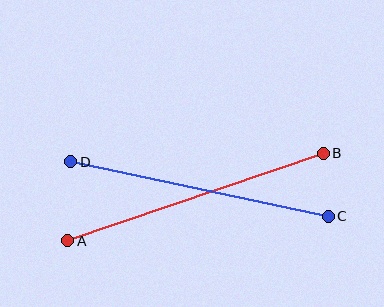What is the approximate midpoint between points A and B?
The midpoint is at approximately (196, 197) pixels.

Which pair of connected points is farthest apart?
Points A and B are farthest apart.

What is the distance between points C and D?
The distance is approximately 263 pixels.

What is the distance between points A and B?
The distance is approximately 270 pixels.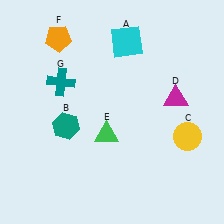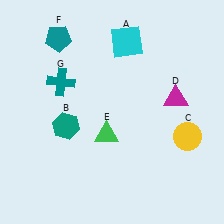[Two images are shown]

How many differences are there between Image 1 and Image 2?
There is 1 difference between the two images.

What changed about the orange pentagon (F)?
In Image 1, F is orange. In Image 2, it changed to teal.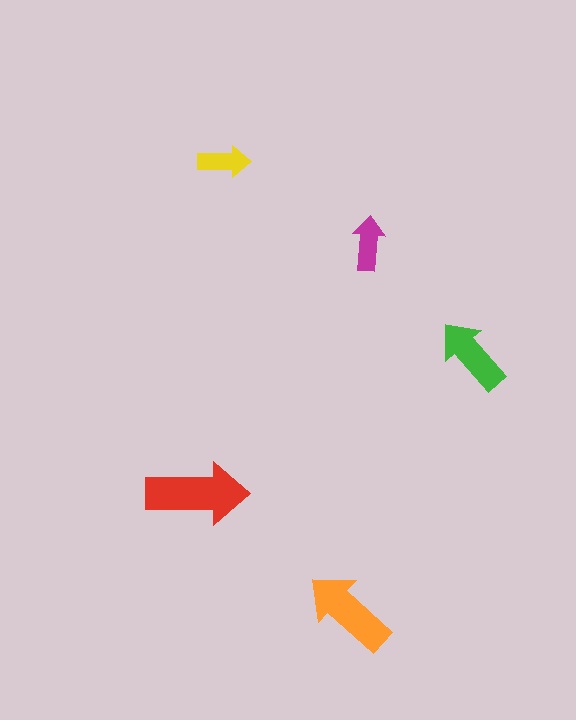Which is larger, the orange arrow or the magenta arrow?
The orange one.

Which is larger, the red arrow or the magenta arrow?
The red one.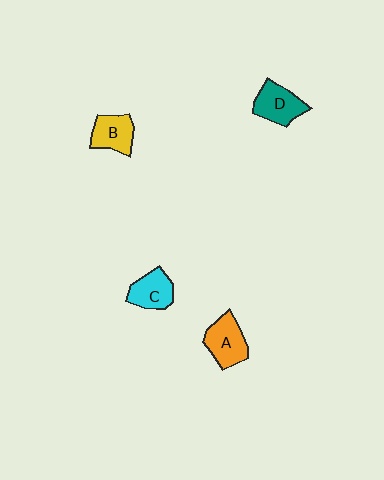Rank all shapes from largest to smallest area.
From largest to smallest: A (orange), D (teal), C (cyan), B (yellow).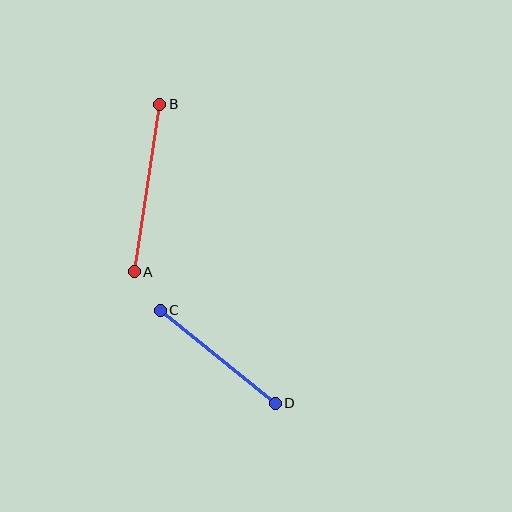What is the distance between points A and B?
The distance is approximately 169 pixels.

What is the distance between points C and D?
The distance is approximately 148 pixels.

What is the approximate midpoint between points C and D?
The midpoint is at approximately (218, 357) pixels.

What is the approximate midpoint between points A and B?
The midpoint is at approximately (147, 188) pixels.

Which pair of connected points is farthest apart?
Points A and B are farthest apart.